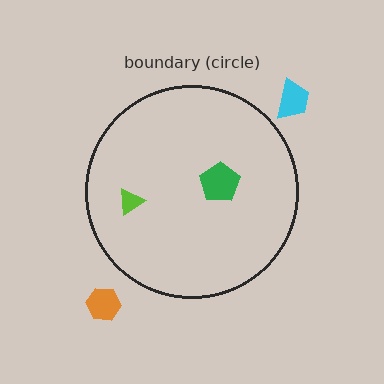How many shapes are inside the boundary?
2 inside, 2 outside.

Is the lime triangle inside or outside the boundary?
Inside.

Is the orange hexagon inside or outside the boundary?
Outside.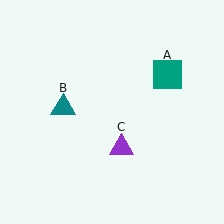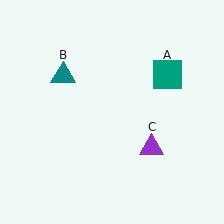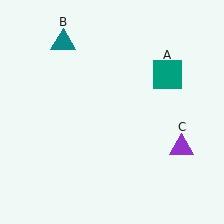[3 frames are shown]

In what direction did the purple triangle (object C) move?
The purple triangle (object C) moved right.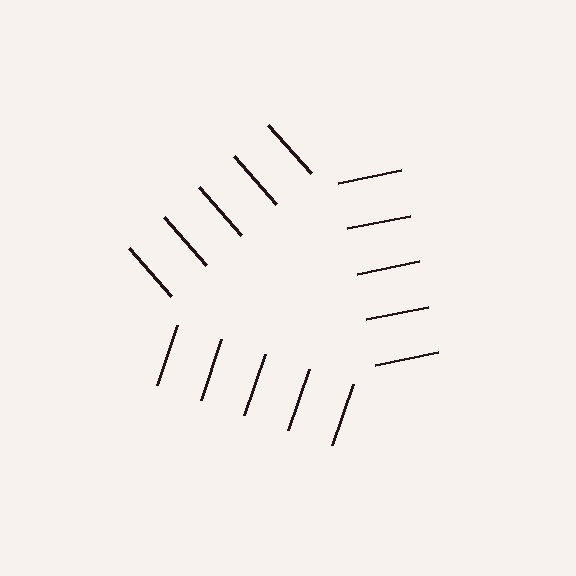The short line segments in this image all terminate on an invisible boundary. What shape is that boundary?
An illusory triangle — the line segments terminate on its edges but no continuous stroke is drawn.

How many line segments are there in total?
15 — 5 along each of the 3 edges.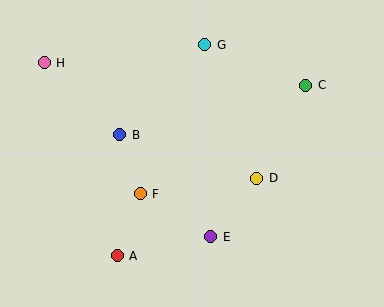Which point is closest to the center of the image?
Point F at (140, 194) is closest to the center.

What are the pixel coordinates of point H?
Point H is at (44, 63).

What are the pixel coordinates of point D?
Point D is at (257, 178).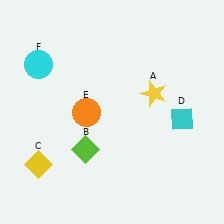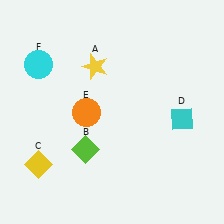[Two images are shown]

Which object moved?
The yellow star (A) moved left.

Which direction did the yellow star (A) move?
The yellow star (A) moved left.